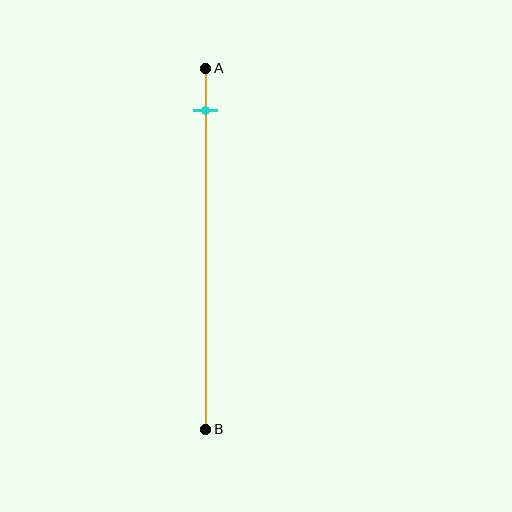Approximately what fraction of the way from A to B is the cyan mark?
The cyan mark is approximately 10% of the way from A to B.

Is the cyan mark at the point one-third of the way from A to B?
No, the mark is at about 10% from A, not at the 33% one-third point.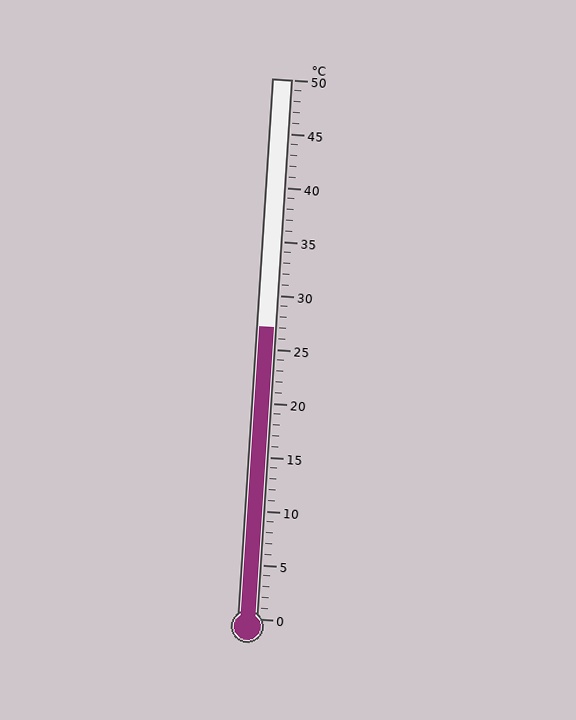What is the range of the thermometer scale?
The thermometer scale ranges from 0°C to 50°C.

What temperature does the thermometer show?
The thermometer shows approximately 27°C.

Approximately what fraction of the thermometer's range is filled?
The thermometer is filled to approximately 55% of its range.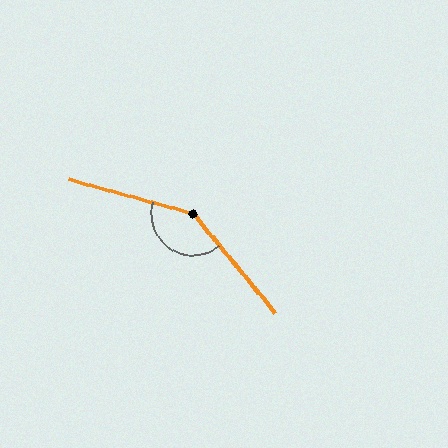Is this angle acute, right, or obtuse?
It is obtuse.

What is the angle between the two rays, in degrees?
Approximately 145 degrees.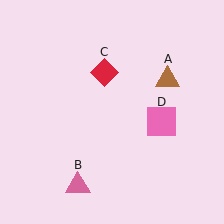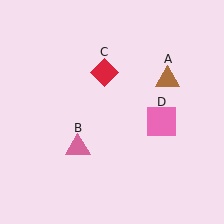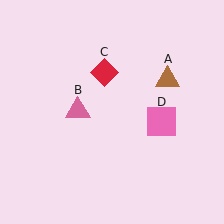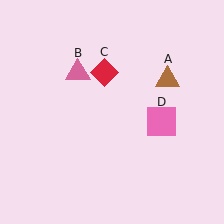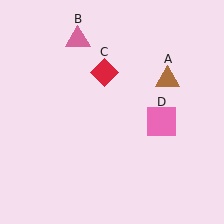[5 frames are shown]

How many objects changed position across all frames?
1 object changed position: pink triangle (object B).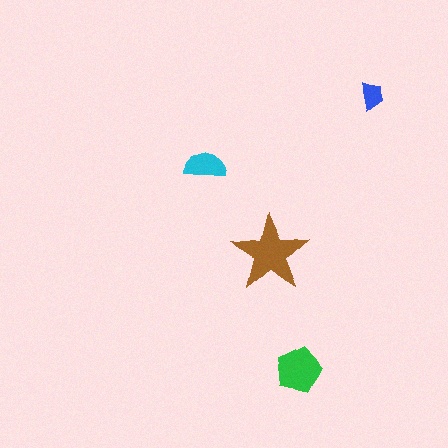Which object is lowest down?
The green pentagon is bottommost.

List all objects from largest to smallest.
The brown star, the green pentagon, the cyan semicircle, the blue trapezoid.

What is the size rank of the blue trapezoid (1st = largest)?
4th.